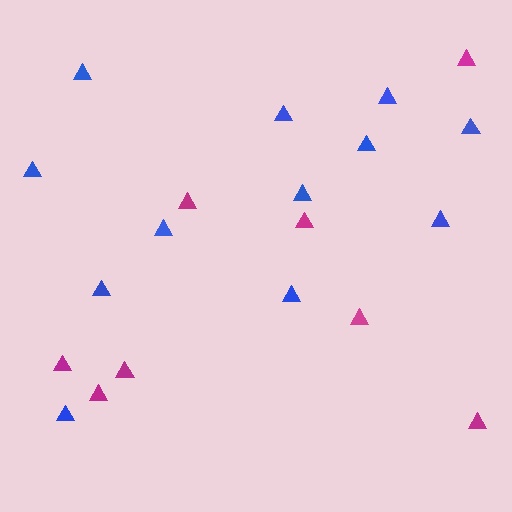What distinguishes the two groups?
There are 2 groups: one group of blue triangles (12) and one group of magenta triangles (8).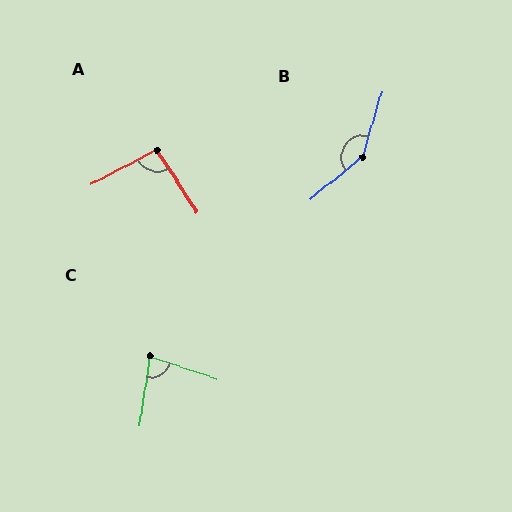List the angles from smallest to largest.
C (80°), A (95°), B (146°).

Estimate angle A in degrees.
Approximately 95 degrees.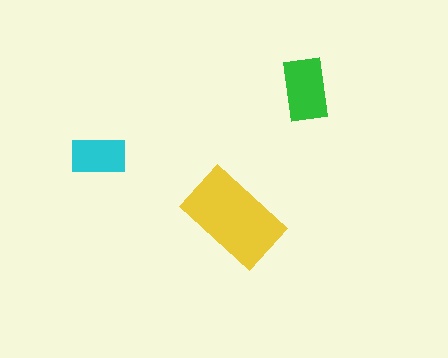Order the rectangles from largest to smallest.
the yellow one, the green one, the cyan one.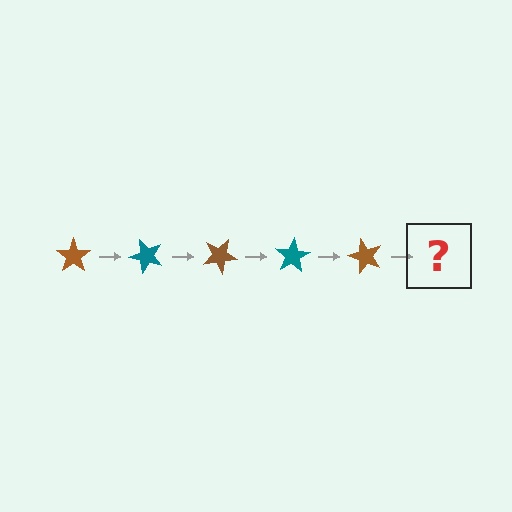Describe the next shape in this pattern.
It should be a teal star, rotated 250 degrees from the start.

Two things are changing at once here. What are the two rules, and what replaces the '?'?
The two rules are that it rotates 50 degrees each step and the color cycles through brown and teal. The '?' should be a teal star, rotated 250 degrees from the start.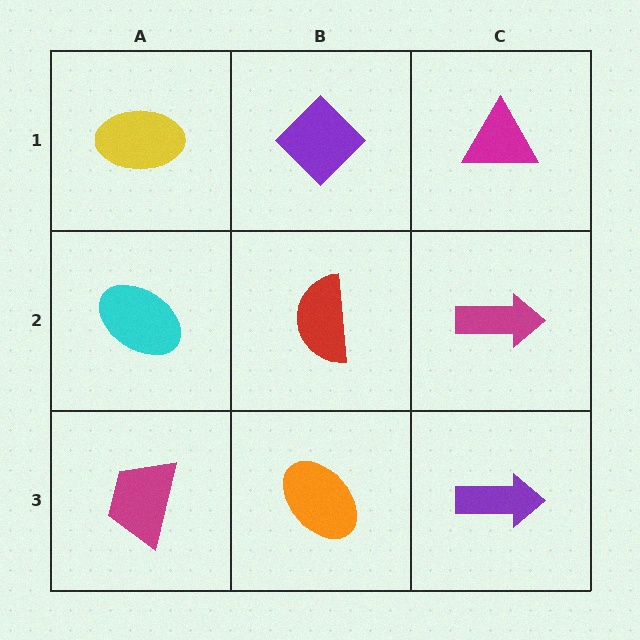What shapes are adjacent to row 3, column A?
A cyan ellipse (row 2, column A), an orange ellipse (row 3, column B).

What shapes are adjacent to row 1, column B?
A red semicircle (row 2, column B), a yellow ellipse (row 1, column A), a magenta triangle (row 1, column C).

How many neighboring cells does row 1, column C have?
2.